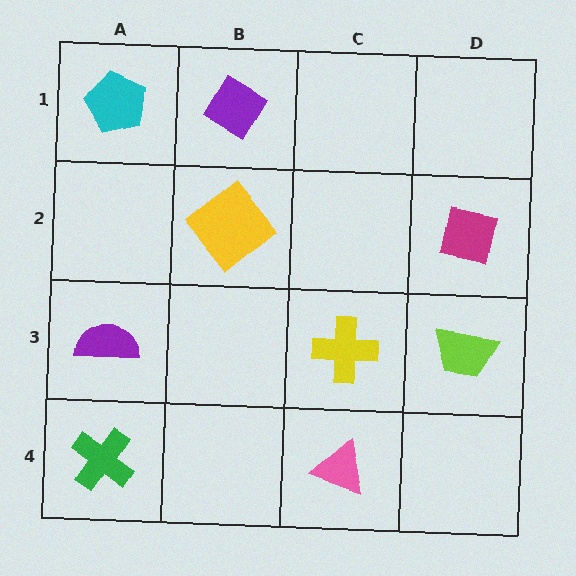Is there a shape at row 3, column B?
No, that cell is empty.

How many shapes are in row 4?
2 shapes.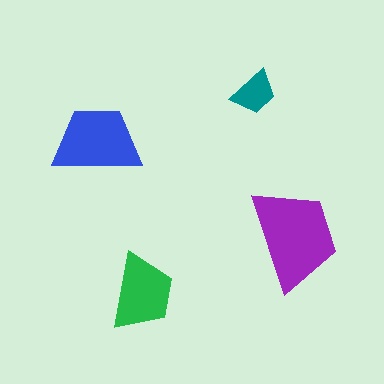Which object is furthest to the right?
The purple trapezoid is rightmost.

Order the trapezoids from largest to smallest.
the purple one, the blue one, the green one, the teal one.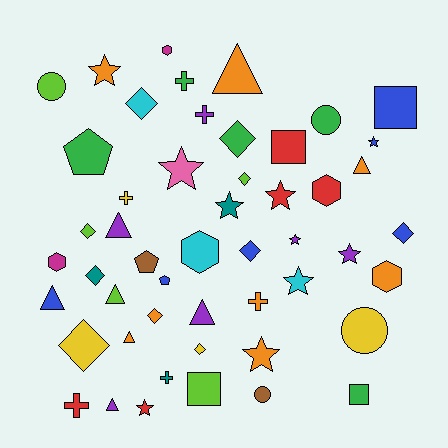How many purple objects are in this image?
There are 6 purple objects.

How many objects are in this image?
There are 50 objects.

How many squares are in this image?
There are 4 squares.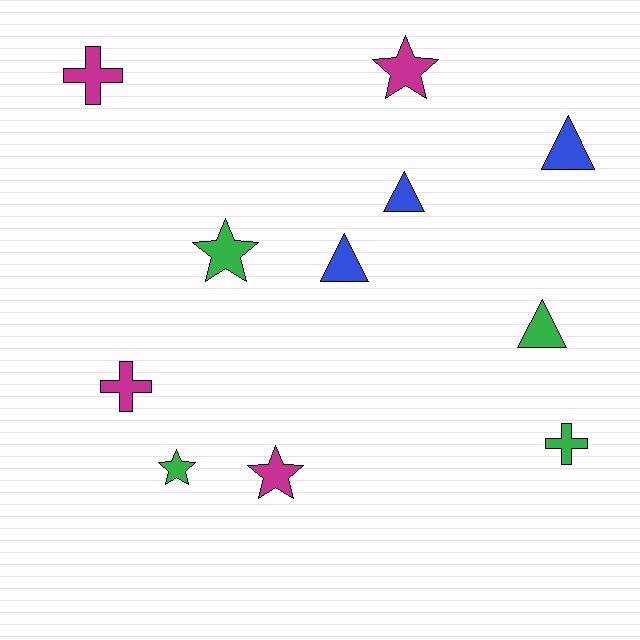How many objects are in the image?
There are 11 objects.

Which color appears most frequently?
Magenta, with 4 objects.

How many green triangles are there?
There is 1 green triangle.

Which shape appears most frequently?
Star, with 4 objects.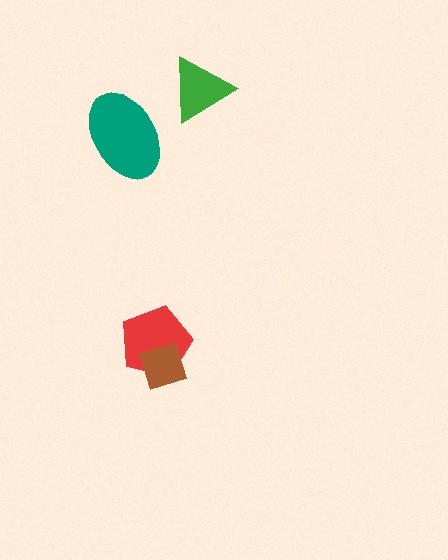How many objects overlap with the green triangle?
0 objects overlap with the green triangle.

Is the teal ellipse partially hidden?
No, no other shape covers it.